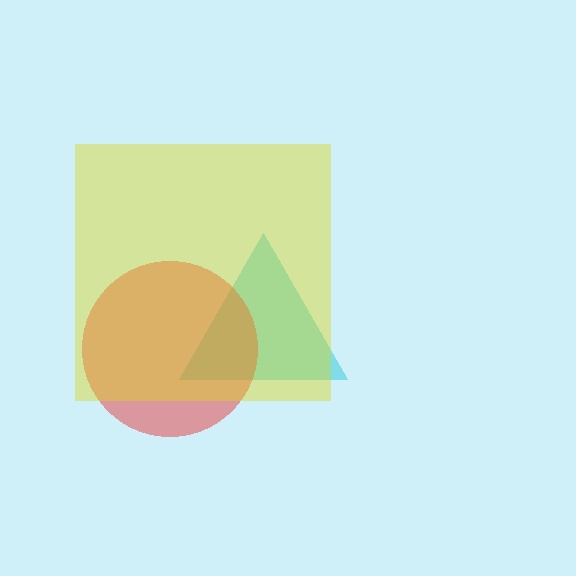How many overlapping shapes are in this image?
There are 3 overlapping shapes in the image.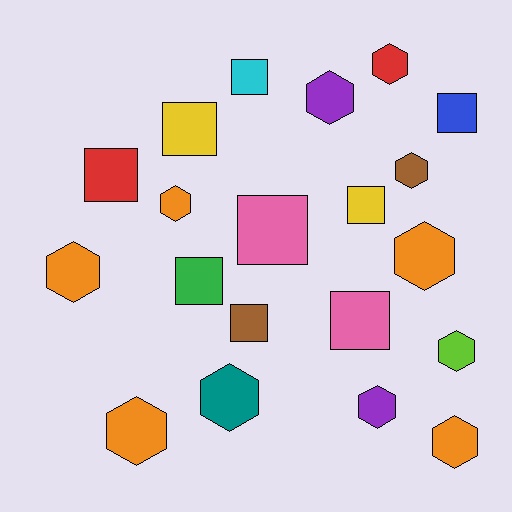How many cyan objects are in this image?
There is 1 cyan object.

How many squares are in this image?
There are 9 squares.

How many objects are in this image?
There are 20 objects.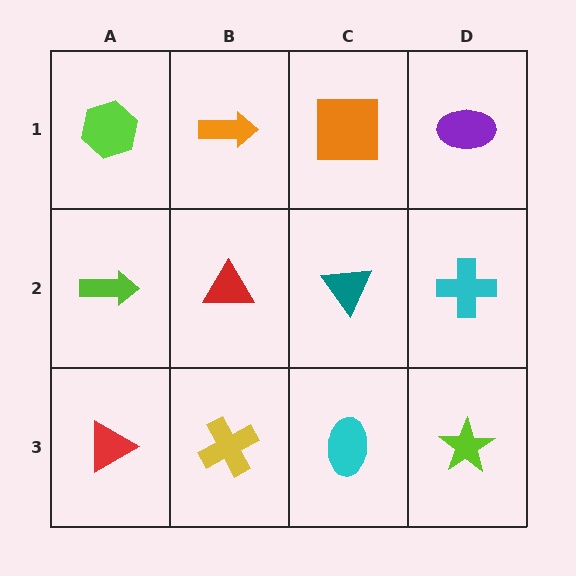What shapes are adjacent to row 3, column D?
A cyan cross (row 2, column D), a cyan ellipse (row 3, column C).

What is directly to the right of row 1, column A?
An orange arrow.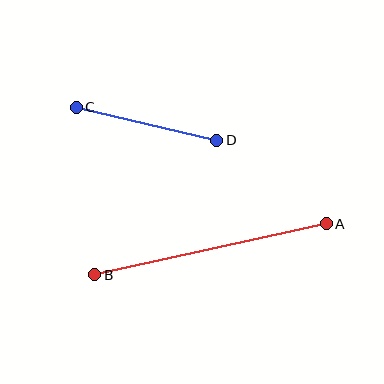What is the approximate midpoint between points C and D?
The midpoint is at approximately (147, 124) pixels.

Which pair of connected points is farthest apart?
Points A and B are farthest apart.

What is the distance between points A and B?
The distance is approximately 237 pixels.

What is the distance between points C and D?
The distance is approximately 144 pixels.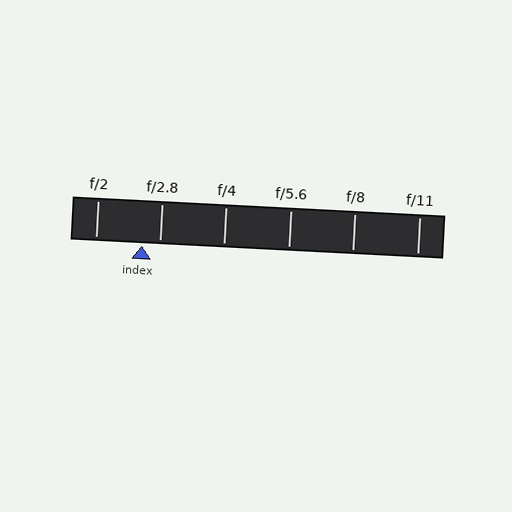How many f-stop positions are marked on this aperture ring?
There are 6 f-stop positions marked.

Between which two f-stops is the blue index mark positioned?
The index mark is between f/2 and f/2.8.